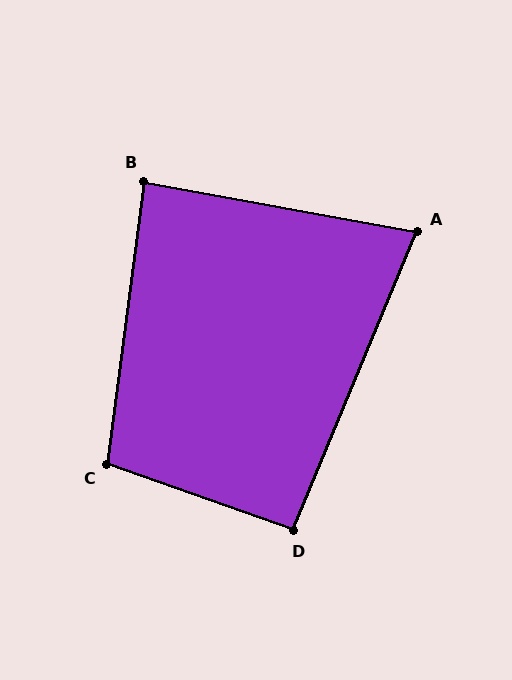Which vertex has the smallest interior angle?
A, at approximately 78 degrees.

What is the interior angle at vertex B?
Approximately 87 degrees (approximately right).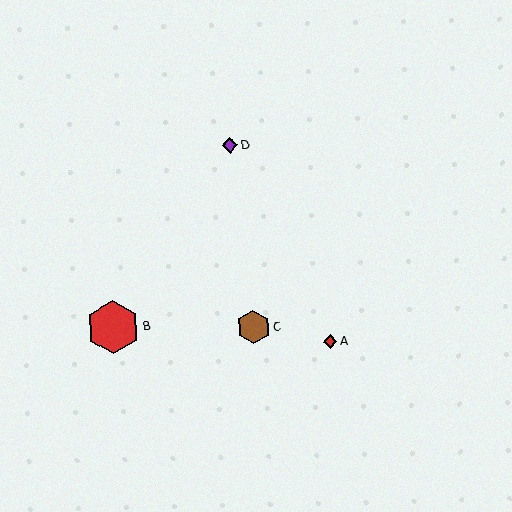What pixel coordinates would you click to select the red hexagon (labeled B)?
Click at (113, 327) to select the red hexagon B.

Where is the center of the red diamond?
The center of the red diamond is at (330, 342).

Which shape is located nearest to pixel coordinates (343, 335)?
The red diamond (labeled A) at (330, 342) is nearest to that location.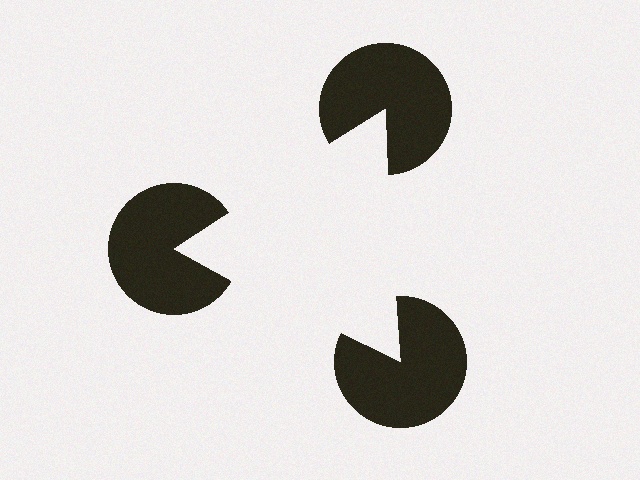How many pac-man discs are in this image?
There are 3 — one at each vertex of the illusory triangle.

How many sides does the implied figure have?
3 sides.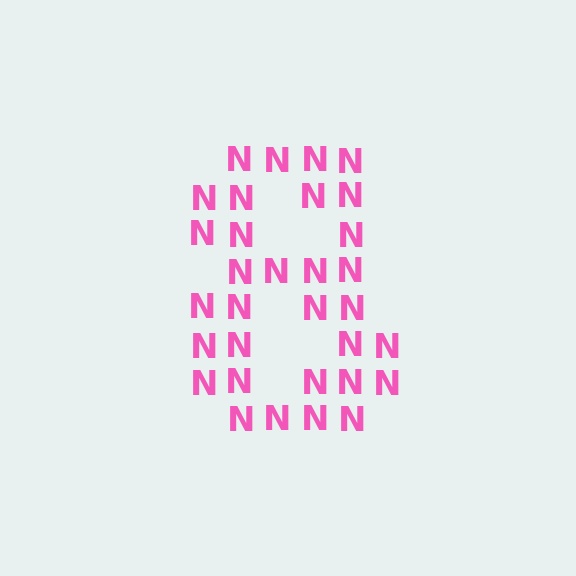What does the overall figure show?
The overall figure shows the digit 8.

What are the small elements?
The small elements are letter N's.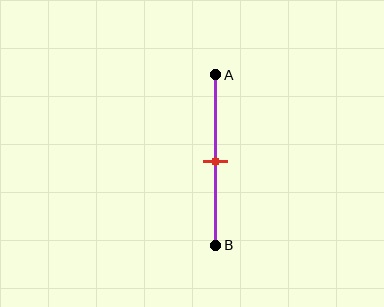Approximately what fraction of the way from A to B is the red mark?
The red mark is approximately 50% of the way from A to B.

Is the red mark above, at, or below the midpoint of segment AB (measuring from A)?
The red mark is approximately at the midpoint of segment AB.